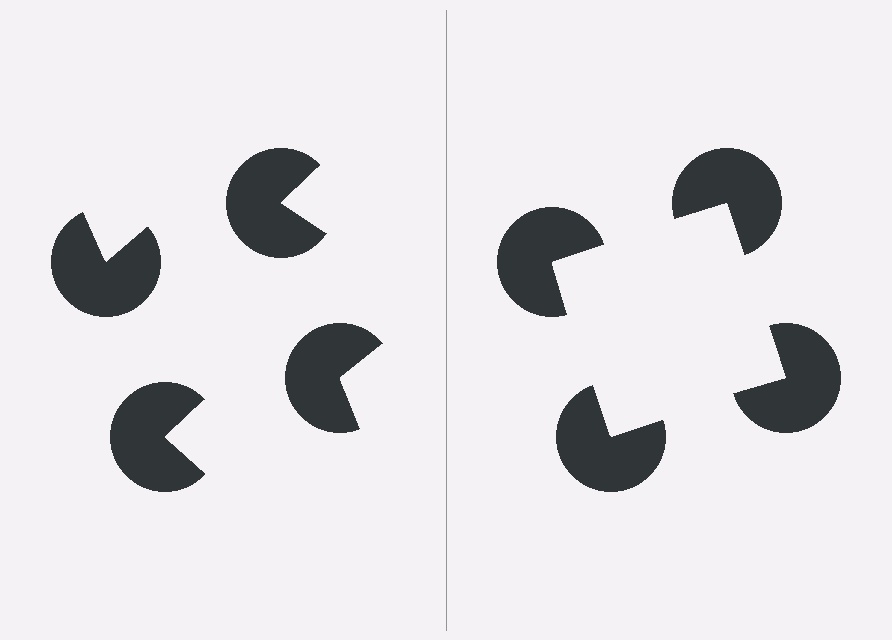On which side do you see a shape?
An illusory square appears on the right side. On the left side the wedge cuts are rotated, so no coherent shape forms.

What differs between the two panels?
The pac-man discs are positioned identically on both sides; only the wedge orientations differ. On the right they align to a square; on the left they are misaligned.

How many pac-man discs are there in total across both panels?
8 — 4 on each side.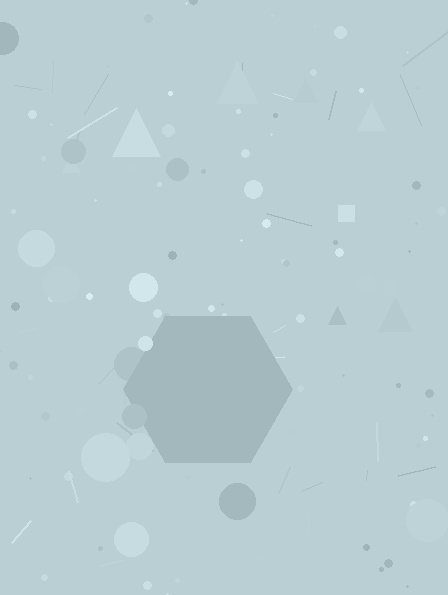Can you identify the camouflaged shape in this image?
The camouflaged shape is a hexagon.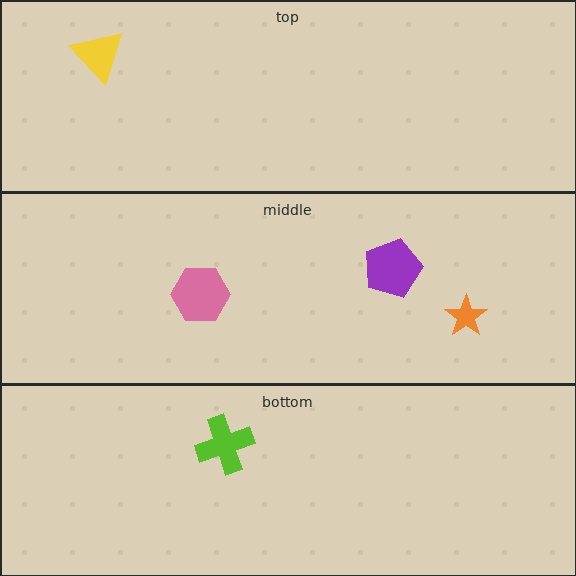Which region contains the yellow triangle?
The top region.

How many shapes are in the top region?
1.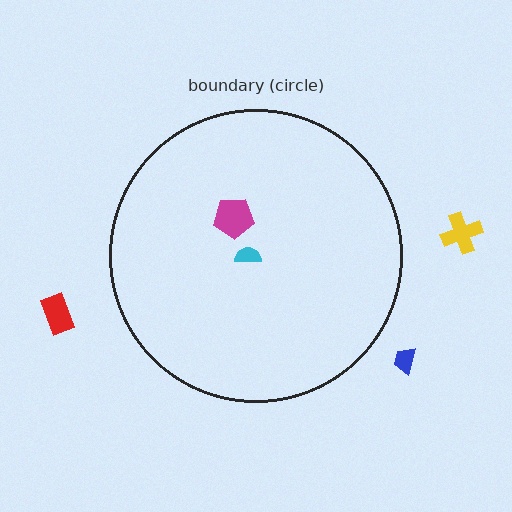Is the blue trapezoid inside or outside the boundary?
Outside.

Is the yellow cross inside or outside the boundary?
Outside.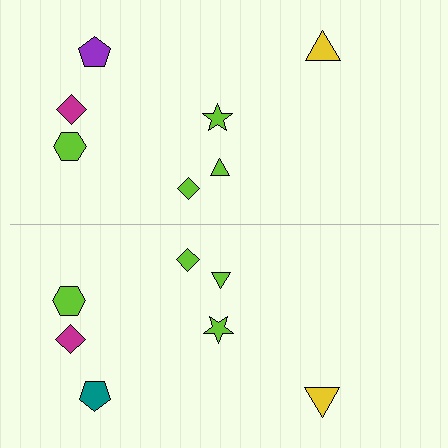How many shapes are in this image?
There are 14 shapes in this image.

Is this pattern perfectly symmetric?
No, the pattern is not perfectly symmetric. The teal pentagon on the bottom side breaks the symmetry — its mirror counterpart is purple.